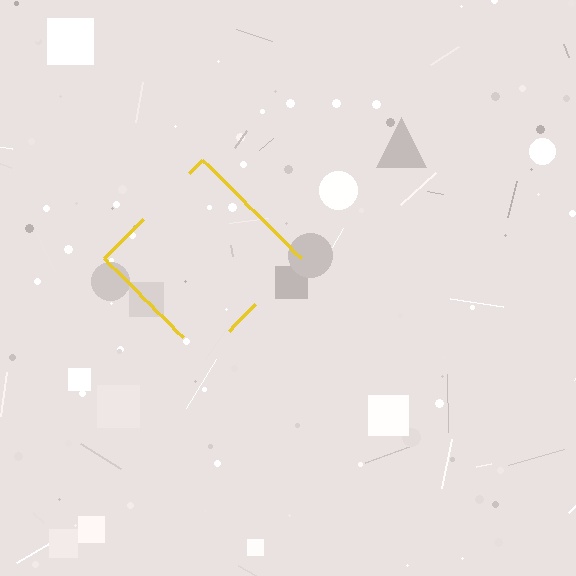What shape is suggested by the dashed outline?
The dashed outline suggests a diamond.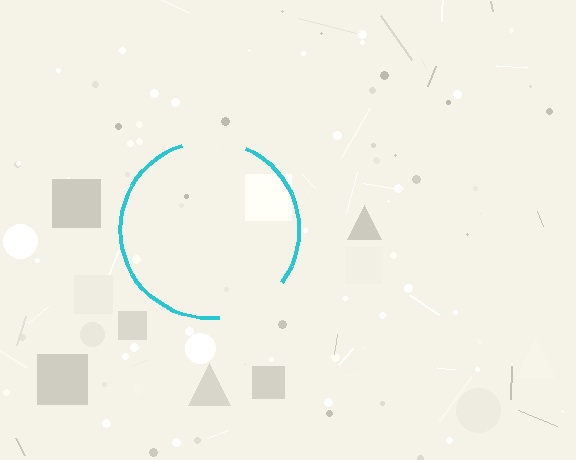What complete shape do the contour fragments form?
The contour fragments form a circle.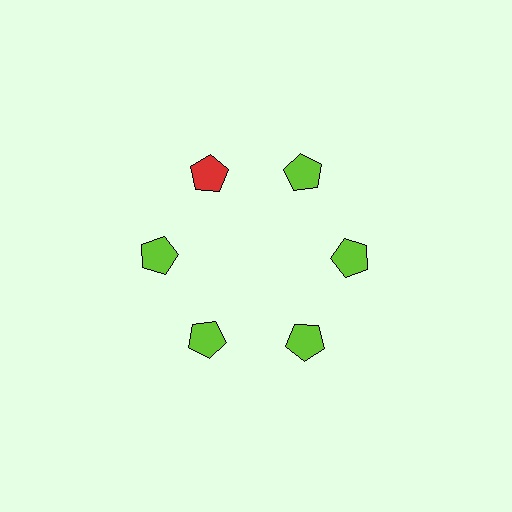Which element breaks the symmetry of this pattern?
The red pentagon at roughly the 11 o'clock position breaks the symmetry. All other shapes are lime pentagons.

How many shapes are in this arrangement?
There are 6 shapes arranged in a ring pattern.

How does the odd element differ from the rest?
It has a different color: red instead of lime.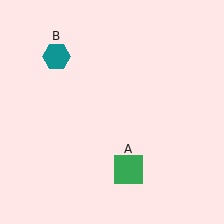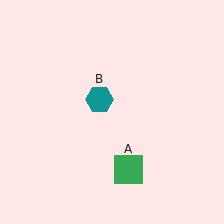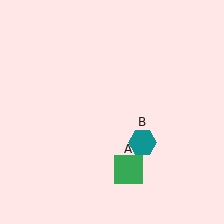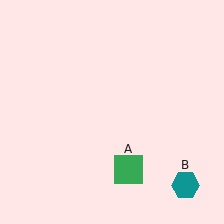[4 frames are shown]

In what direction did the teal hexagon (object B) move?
The teal hexagon (object B) moved down and to the right.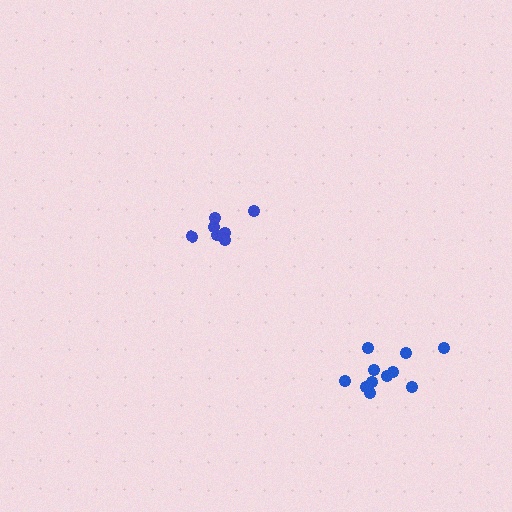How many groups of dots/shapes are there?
There are 2 groups.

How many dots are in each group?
Group 1: 11 dots, Group 2: 7 dots (18 total).